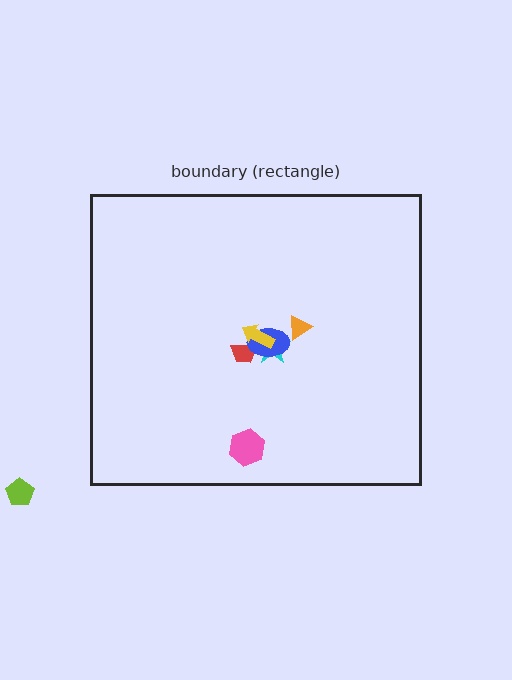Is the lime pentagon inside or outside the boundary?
Outside.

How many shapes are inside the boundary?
6 inside, 1 outside.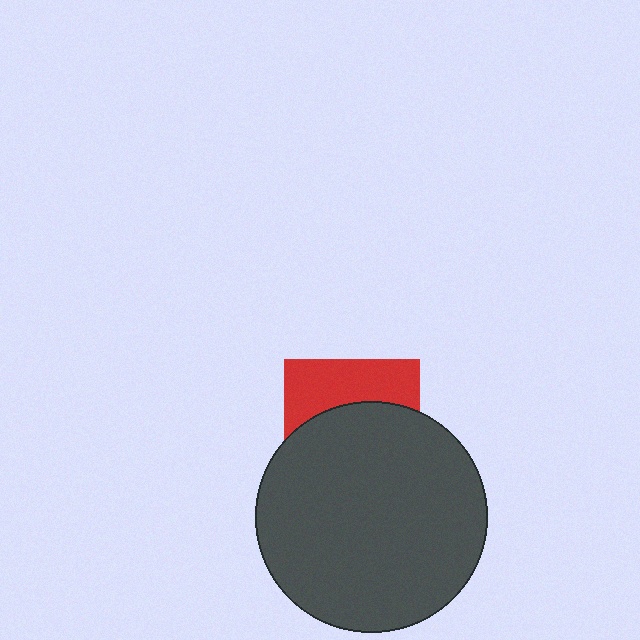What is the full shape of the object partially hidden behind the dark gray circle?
The partially hidden object is a red square.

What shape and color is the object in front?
The object in front is a dark gray circle.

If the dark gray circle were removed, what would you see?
You would see the complete red square.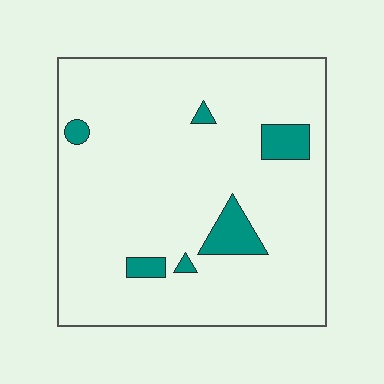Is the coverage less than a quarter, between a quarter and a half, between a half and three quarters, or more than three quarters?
Less than a quarter.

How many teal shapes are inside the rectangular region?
6.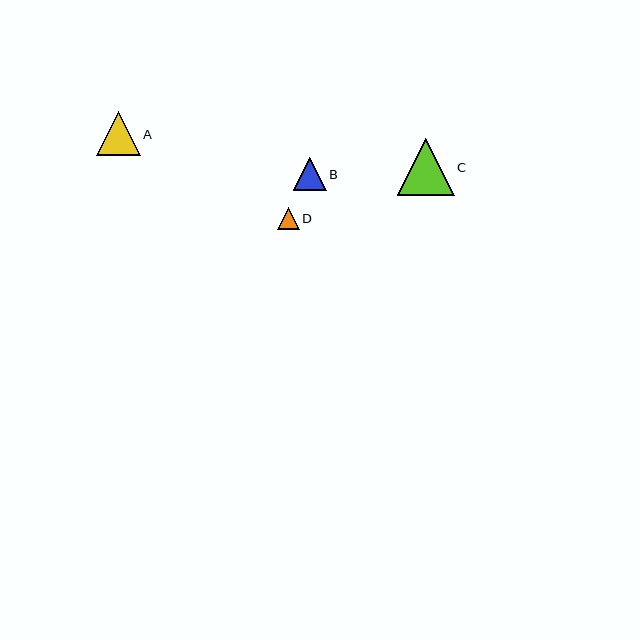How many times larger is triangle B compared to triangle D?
Triangle B is approximately 1.5 times the size of triangle D.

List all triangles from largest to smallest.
From largest to smallest: C, A, B, D.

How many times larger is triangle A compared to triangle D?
Triangle A is approximately 2.0 times the size of triangle D.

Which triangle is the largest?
Triangle C is the largest with a size of approximately 57 pixels.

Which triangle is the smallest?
Triangle D is the smallest with a size of approximately 22 pixels.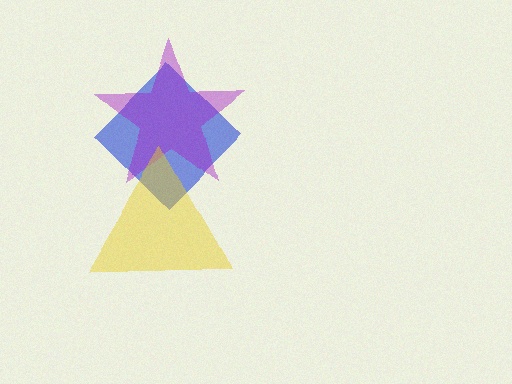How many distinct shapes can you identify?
There are 3 distinct shapes: a blue diamond, a purple star, a yellow triangle.